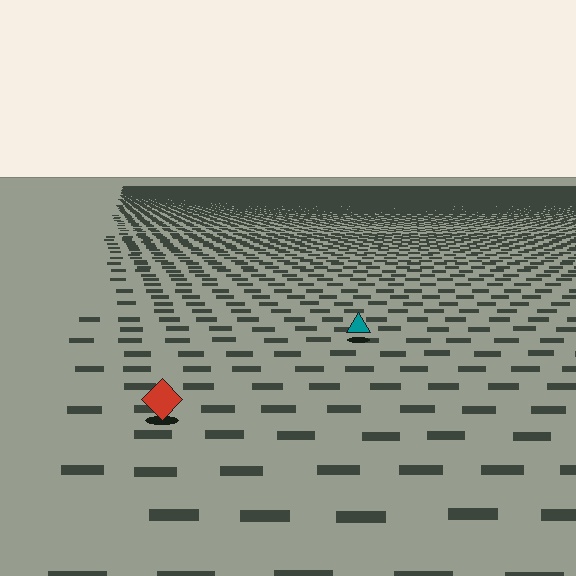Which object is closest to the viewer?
The red diamond is closest. The texture marks near it are larger and more spread out.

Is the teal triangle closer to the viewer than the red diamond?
No. The red diamond is closer — you can tell from the texture gradient: the ground texture is coarser near it.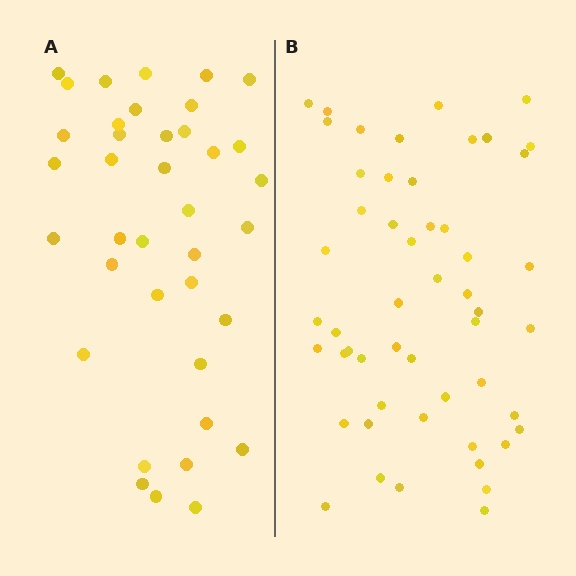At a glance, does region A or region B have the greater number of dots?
Region B (the right region) has more dots.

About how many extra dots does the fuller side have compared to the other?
Region B has approximately 15 more dots than region A.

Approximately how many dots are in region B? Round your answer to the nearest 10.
About 50 dots. (The exact count is 52, which rounds to 50.)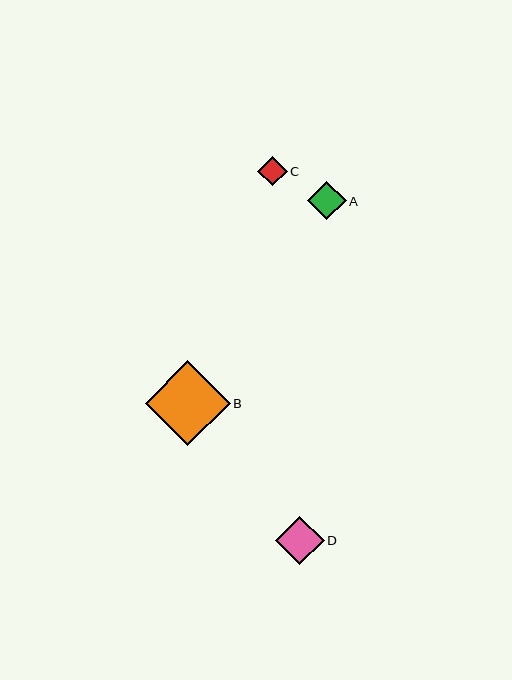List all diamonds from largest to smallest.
From largest to smallest: B, D, A, C.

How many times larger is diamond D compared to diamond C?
Diamond D is approximately 1.7 times the size of diamond C.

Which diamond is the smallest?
Diamond C is the smallest with a size of approximately 29 pixels.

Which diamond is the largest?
Diamond B is the largest with a size of approximately 85 pixels.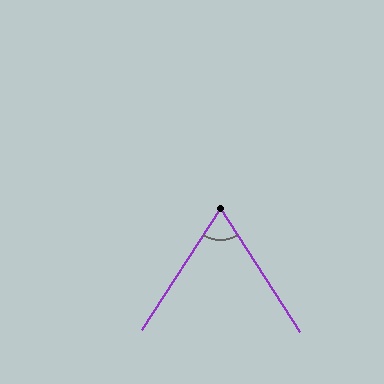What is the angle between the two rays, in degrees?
Approximately 66 degrees.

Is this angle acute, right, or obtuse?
It is acute.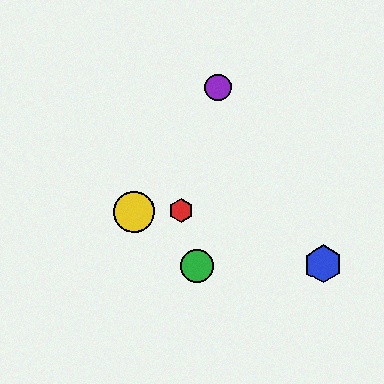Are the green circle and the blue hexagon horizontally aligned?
Yes, both are at y≈266.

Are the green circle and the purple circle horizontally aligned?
No, the green circle is at y≈266 and the purple circle is at y≈87.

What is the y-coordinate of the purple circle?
The purple circle is at y≈87.